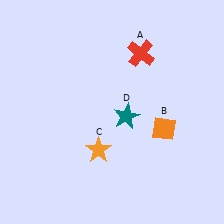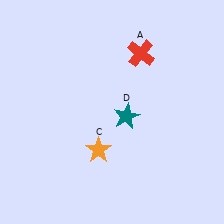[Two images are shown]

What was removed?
The orange diamond (B) was removed in Image 2.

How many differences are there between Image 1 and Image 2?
There is 1 difference between the two images.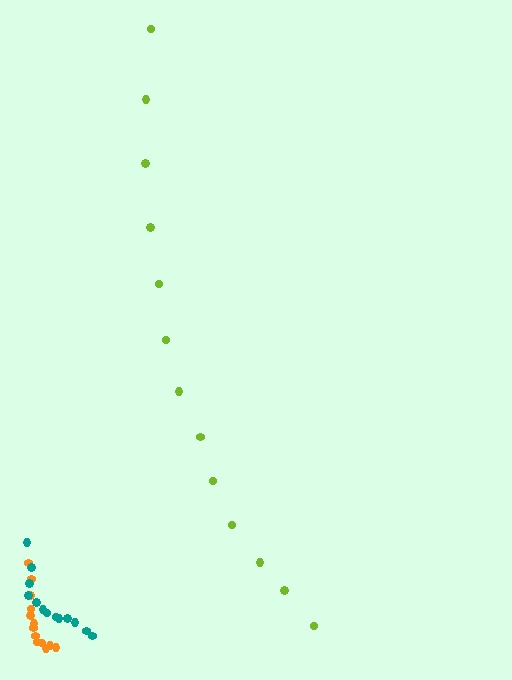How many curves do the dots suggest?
There are 3 distinct paths.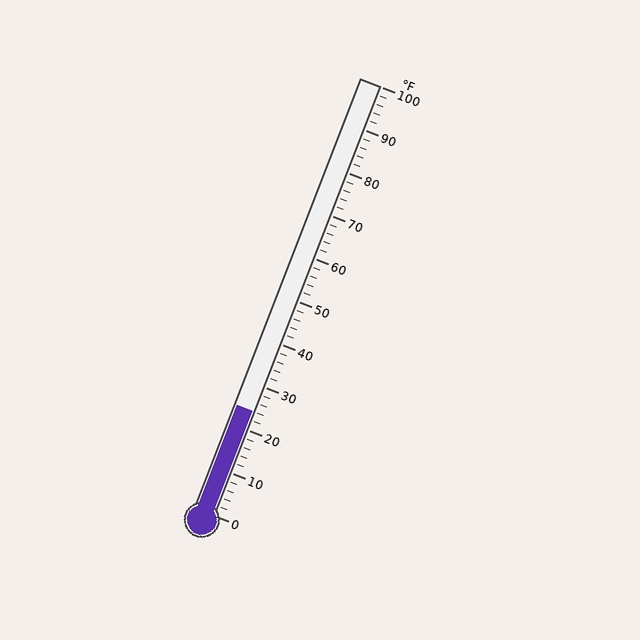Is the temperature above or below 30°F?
The temperature is below 30°F.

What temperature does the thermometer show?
The thermometer shows approximately 24°F.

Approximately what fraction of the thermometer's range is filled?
The thermometer is filled to approximately 25% of its range.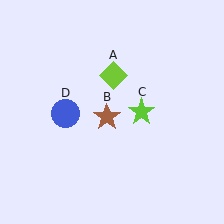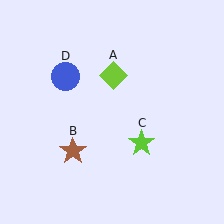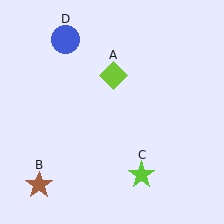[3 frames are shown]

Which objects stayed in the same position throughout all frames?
Lime diamond (object A) remained stationary.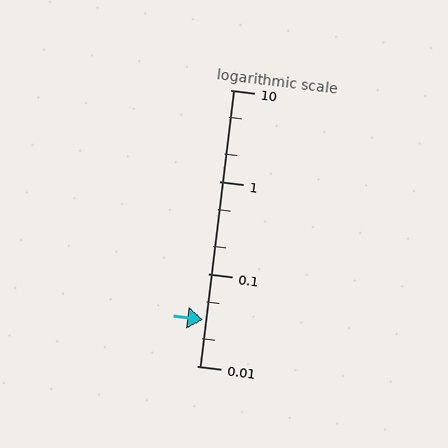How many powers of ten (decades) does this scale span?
The scale spans 3 decades, from 0.01 to 10.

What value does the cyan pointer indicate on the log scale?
The pointer indicates approximately 0.032.